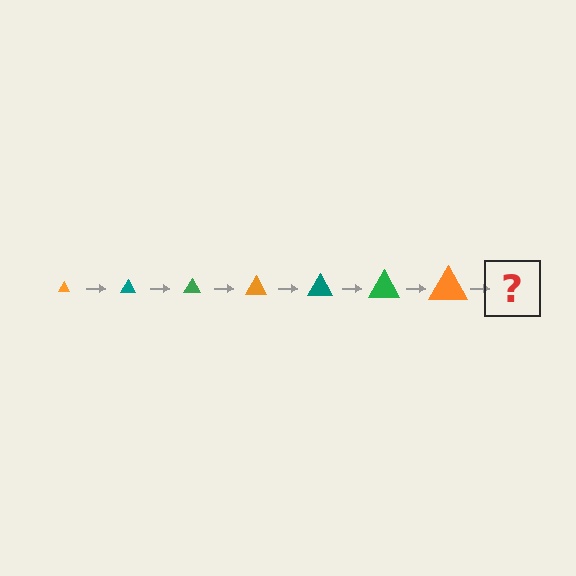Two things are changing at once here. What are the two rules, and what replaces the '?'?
The two rules are that the triangle grows larger each step and the color cycles through orange, teal, and green. The '?' should be a teal triangle, larger than the previous one.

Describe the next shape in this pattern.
It should be a teal triangle, larger than the previous one.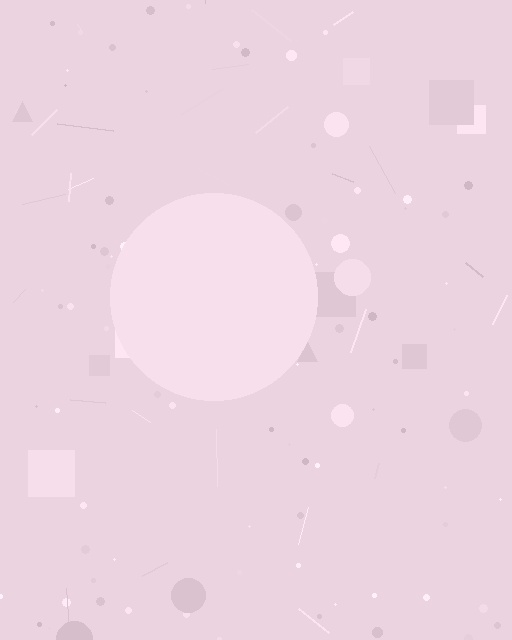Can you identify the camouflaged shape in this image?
The camouflaged shape is a circle.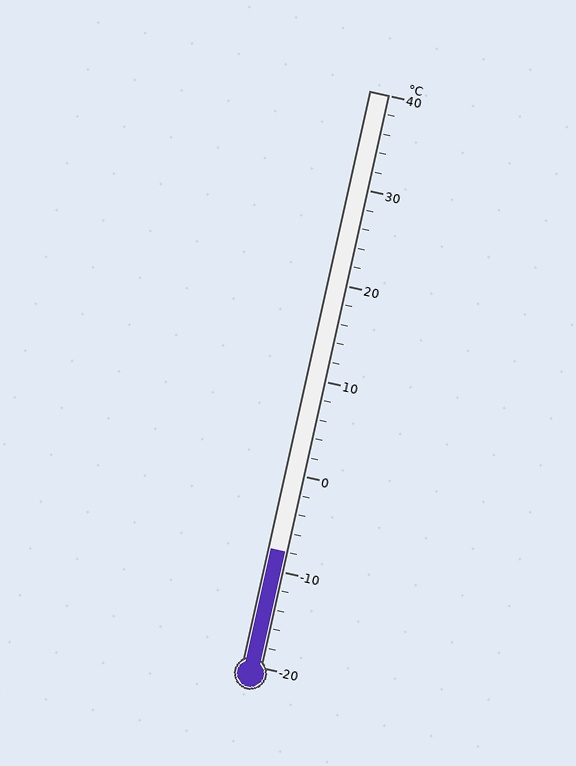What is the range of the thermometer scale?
The thermometer scale ranges from -20°C to 40°C.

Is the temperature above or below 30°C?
The temperature is below 30°C.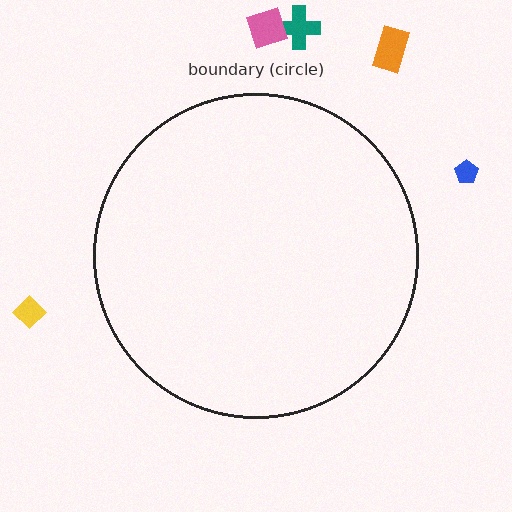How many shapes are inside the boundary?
0 inside, 5 outside.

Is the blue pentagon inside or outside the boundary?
Outside.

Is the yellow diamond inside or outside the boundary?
Outside.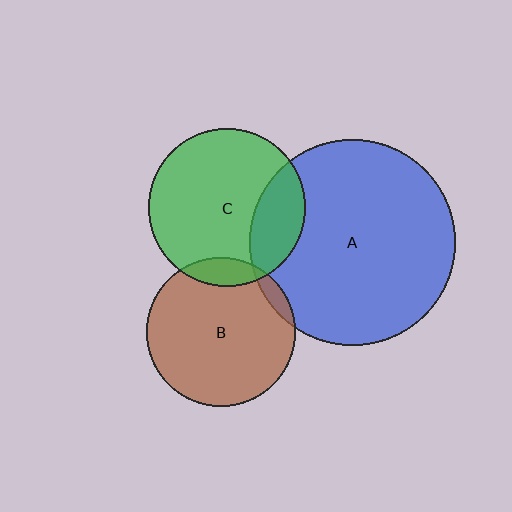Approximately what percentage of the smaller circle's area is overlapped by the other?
Approximately 10%.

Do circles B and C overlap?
Yes.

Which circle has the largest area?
Circle A (blue).